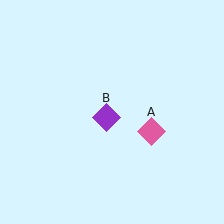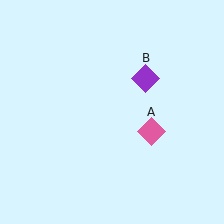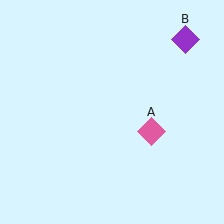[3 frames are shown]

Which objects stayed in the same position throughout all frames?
Pink diamond (object A) remained stationary.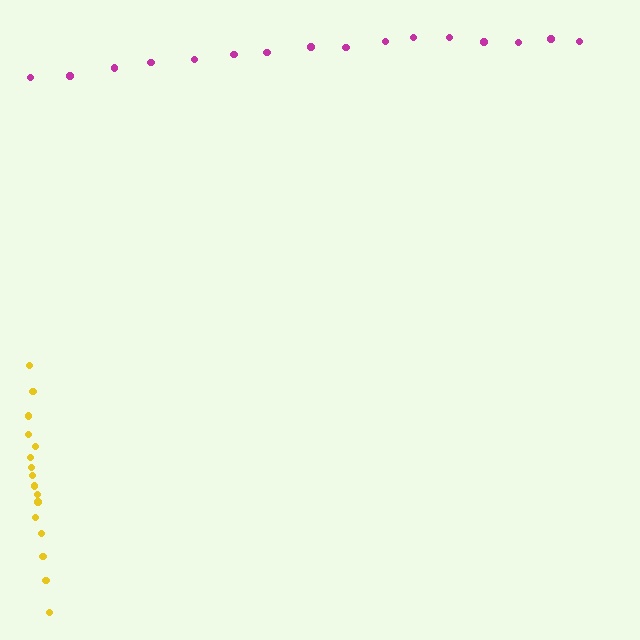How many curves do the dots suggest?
There are 2 distinct paths.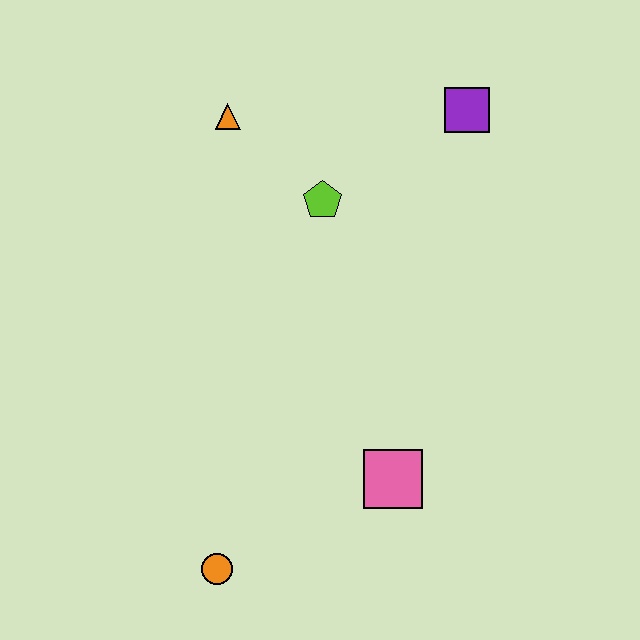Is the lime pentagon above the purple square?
No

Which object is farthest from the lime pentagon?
The orange circle is farthest from the lime pentagon.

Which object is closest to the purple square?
The lime pentagon is closest to the purple square.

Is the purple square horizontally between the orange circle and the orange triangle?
No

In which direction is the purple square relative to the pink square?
The purple square is above the pink square.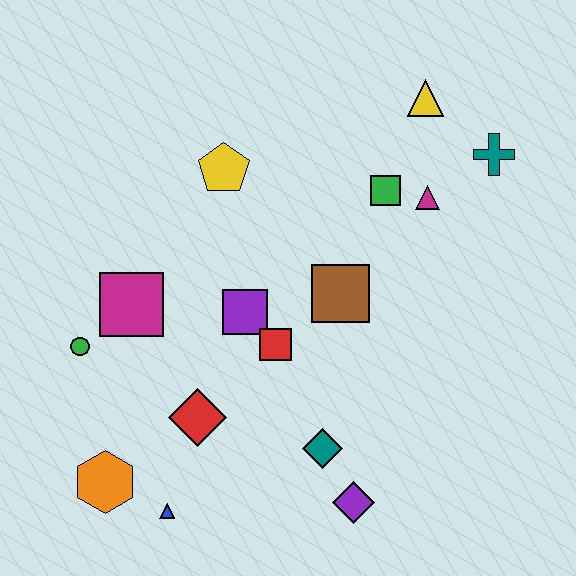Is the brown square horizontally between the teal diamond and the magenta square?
No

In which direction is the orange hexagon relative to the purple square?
The orange hexagon is below the purple square.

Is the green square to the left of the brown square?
No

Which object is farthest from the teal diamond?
The yellow triangle is farthest from the teal diamond.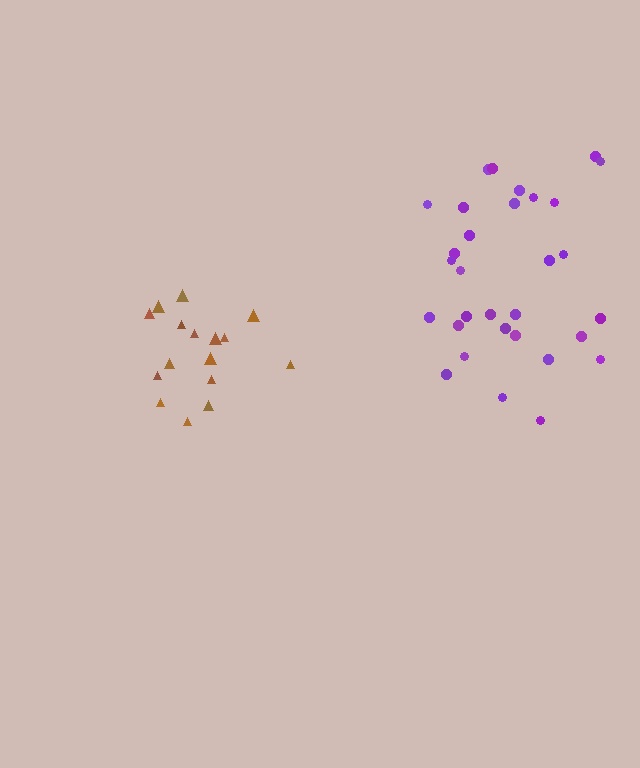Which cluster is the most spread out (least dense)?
Purple.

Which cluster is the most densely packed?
Brown.